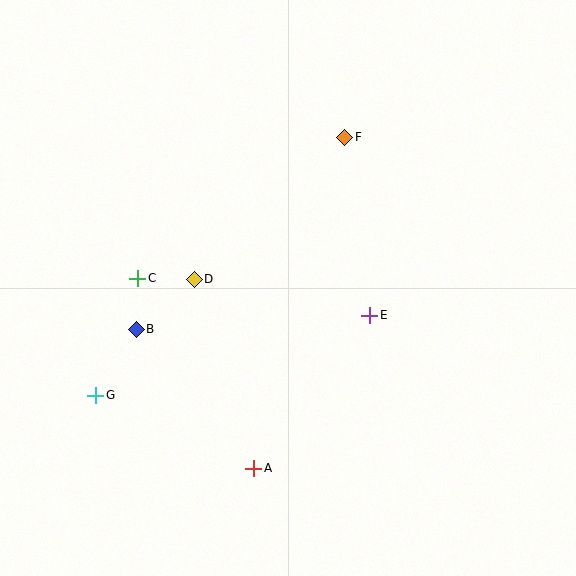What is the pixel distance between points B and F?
The distance between B and F is 283 pixels.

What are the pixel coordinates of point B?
Point B is at (136, 329).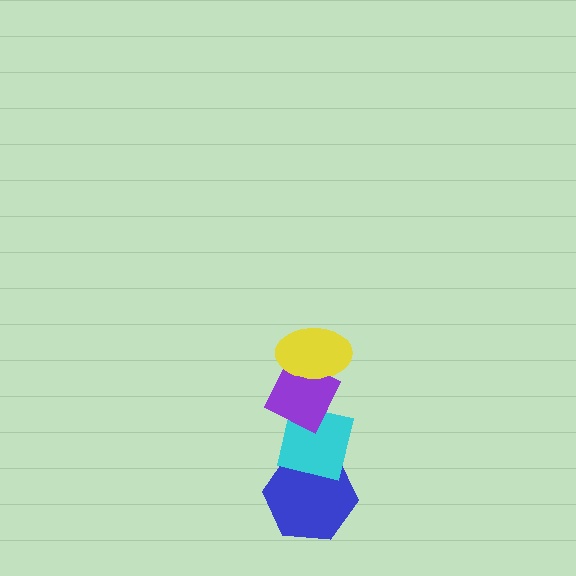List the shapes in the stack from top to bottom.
From top to bottom: the yellow ellipse, the purple diamond, the cyan square, the blue hexagon.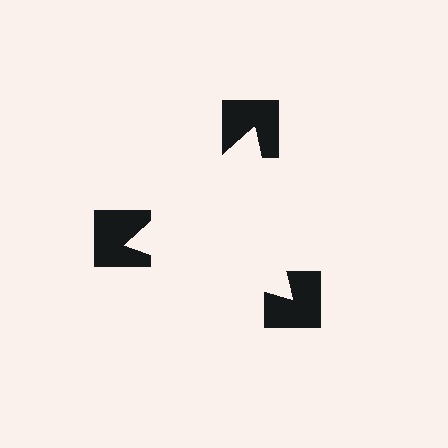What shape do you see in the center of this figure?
An illusory triangle — its edges are inferred from the aligned wedge cuts in the notched squares, not physically drawn.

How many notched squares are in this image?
There are 3 — one at each vertex of the illusory triangle.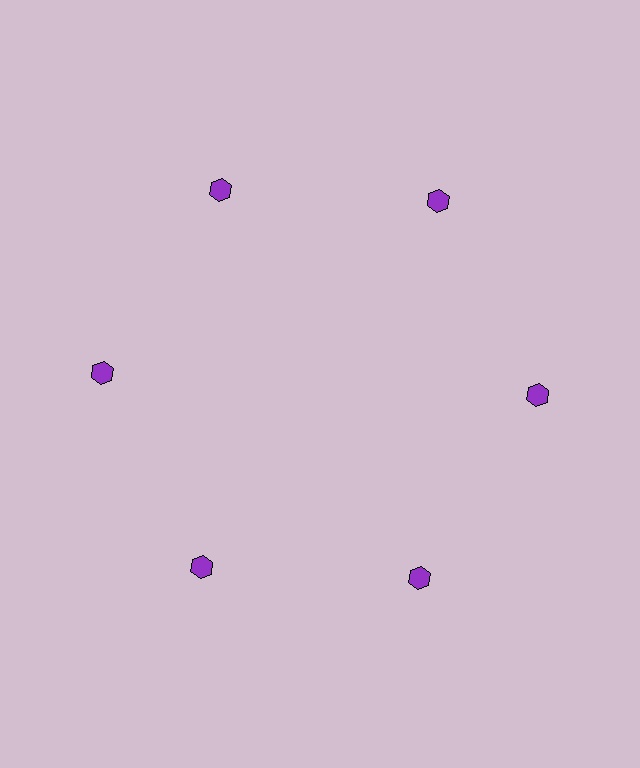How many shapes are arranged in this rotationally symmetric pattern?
There are 6 shapes, arranged in 6 groups of 1.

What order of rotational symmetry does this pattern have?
This pattern has 6-fold rotational symmetry.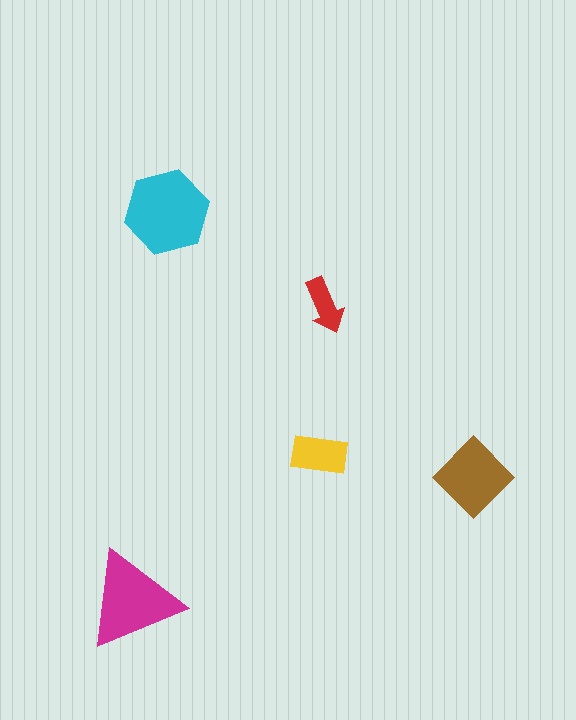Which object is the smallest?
The red arrow.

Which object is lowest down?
The magenta triangle is bottommost.